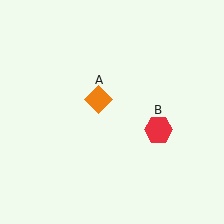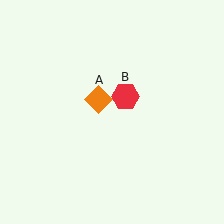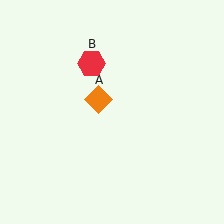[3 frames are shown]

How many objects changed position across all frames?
1 object changed position: red hexagon (object B).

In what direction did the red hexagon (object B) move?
The red hexagon (object B) moved up and to the left.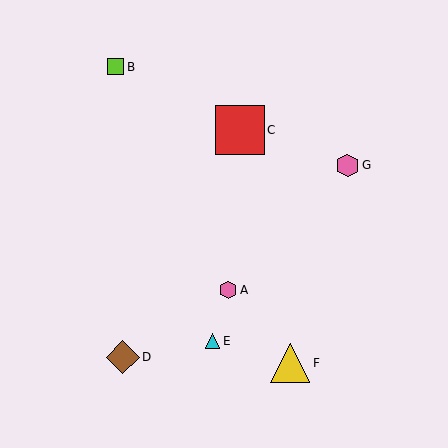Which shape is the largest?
The red square (labeled C) is the largest.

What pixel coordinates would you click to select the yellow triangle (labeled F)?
Click at (290, 363) to select the yellow triangle F.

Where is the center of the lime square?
The center of the lime square is at (116, 67).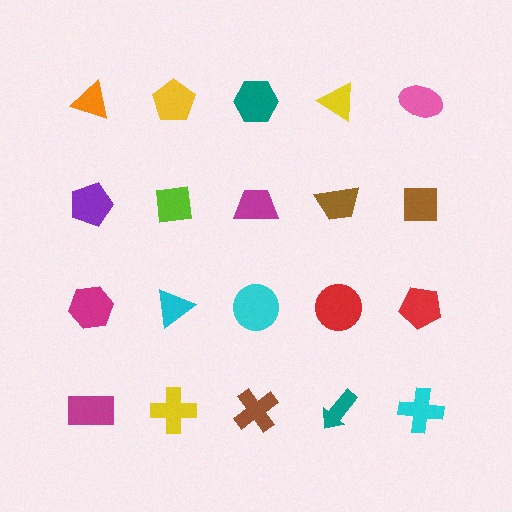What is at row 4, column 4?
A teal arrow.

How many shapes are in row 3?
5 shapes.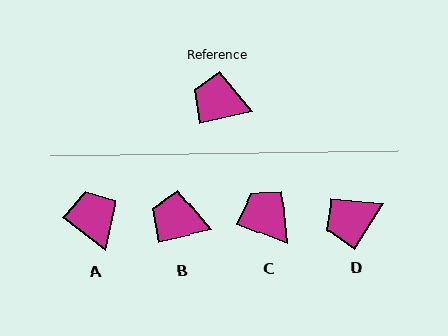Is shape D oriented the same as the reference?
No, it is off by about 45 degrees.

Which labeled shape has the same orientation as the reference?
B.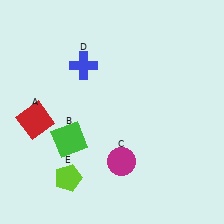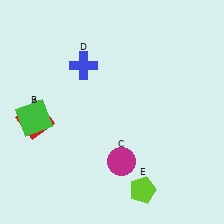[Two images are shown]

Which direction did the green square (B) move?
The green square (B) moved left.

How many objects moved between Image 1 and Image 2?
2 objects moved between the two images.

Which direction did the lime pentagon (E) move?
The lime pentagon (E) moved right.